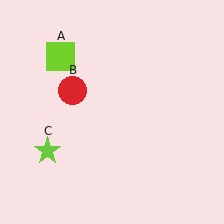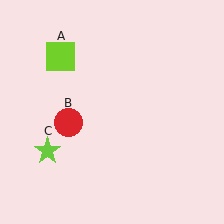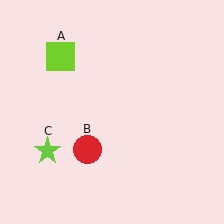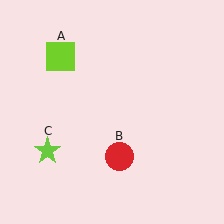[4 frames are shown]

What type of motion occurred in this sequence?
The red circle (object B) rotated counterclockwise around the center of the scene.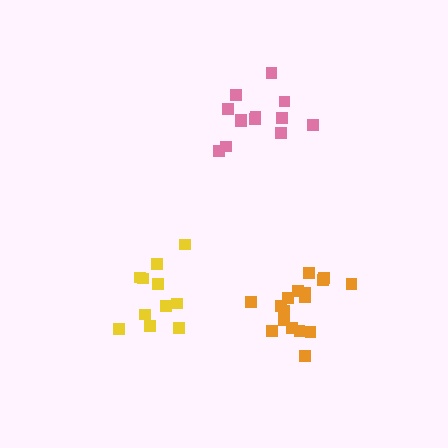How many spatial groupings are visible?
There are 3 spatial groupings.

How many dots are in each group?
Group 1: 13 dots, Group 2: 17 dots, Group 3: 11 dots (41 total).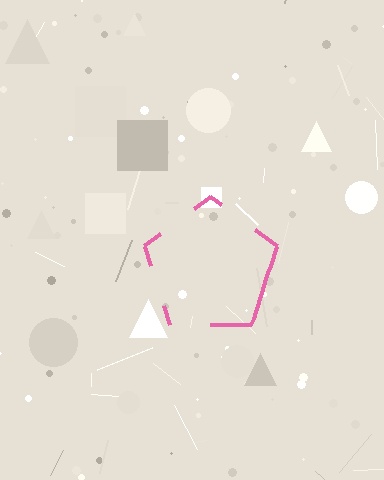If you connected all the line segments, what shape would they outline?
They would outline a pentagon.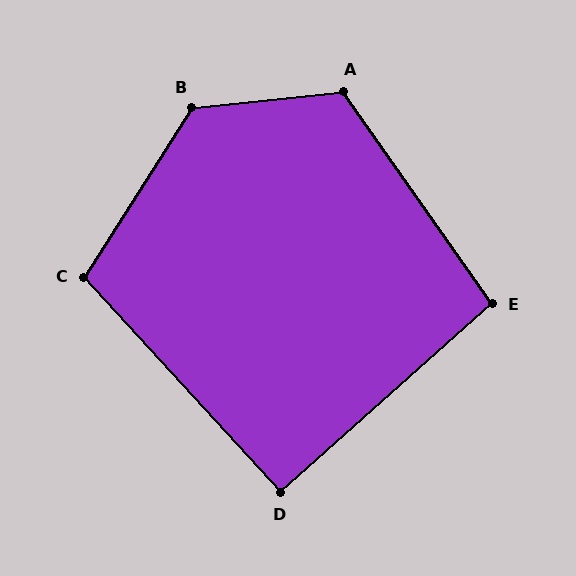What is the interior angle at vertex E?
Approximately 97 degrees (obtuse).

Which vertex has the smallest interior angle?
D, at approximately 91 degrees.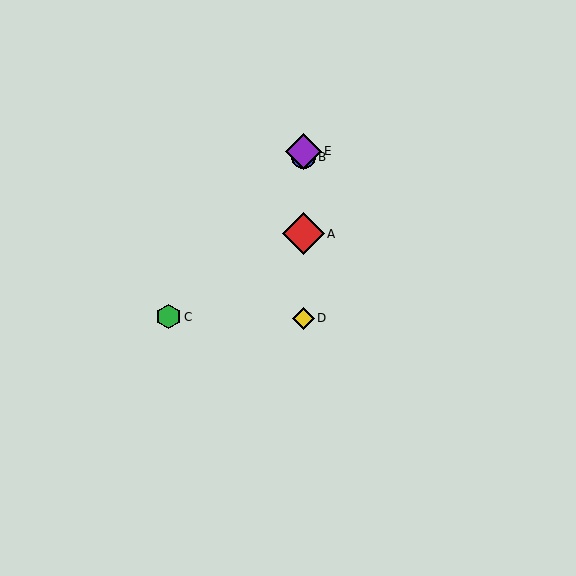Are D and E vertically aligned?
Yes, both are at x≈303.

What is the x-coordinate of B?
Object B is at x≈303.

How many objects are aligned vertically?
4 objects (A, B, D, E) are aligned vertically.